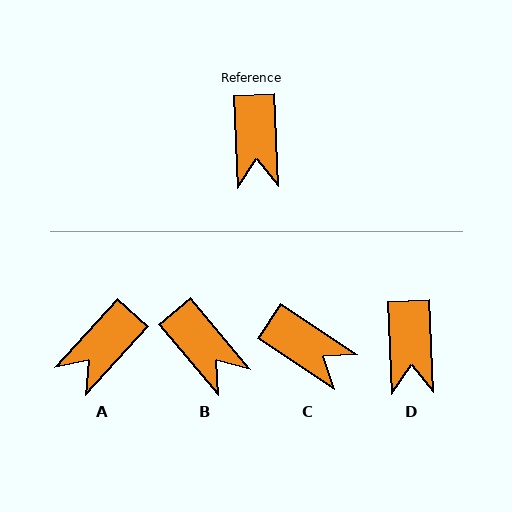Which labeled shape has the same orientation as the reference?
D.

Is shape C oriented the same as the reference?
No, it is off by about 54 degrees.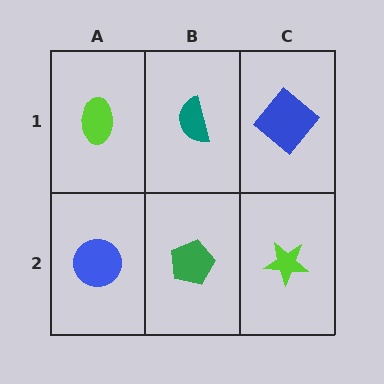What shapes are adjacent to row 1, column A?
A blue circle (row 2, column A), a teal semicircle (row 1, column B).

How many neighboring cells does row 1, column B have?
3.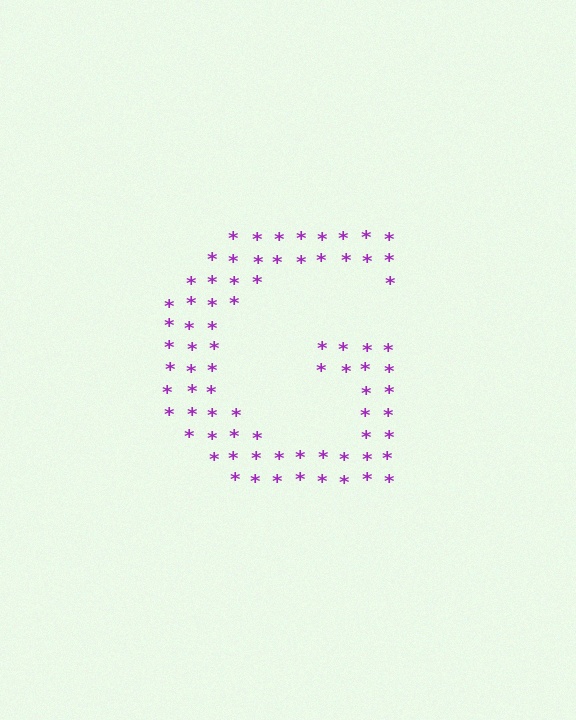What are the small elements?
The small elements are asterisks.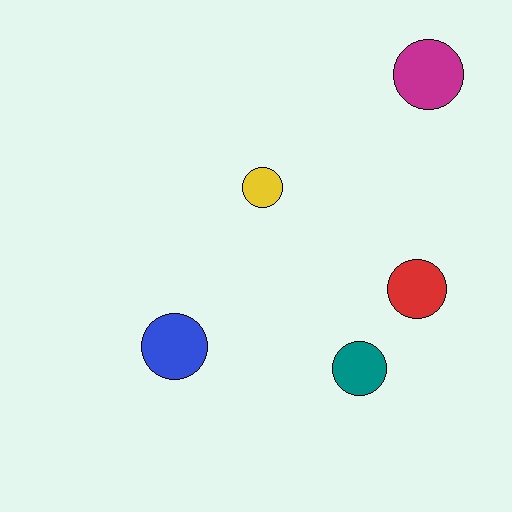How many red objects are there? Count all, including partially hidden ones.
There is 1 red object.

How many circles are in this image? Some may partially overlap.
There are 5 circles.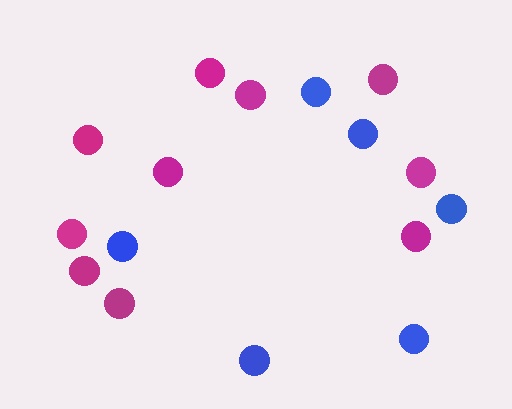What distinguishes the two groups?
There are 2 groups: one group of blue circles (6) and one group of magenta circles (10).